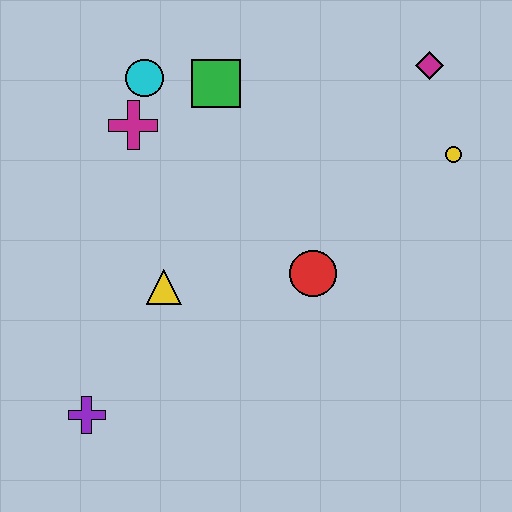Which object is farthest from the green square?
The purple cross is farthest from the green square.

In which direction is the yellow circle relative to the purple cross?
The yellow circle is to the right of the purple cross.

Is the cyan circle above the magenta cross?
Yes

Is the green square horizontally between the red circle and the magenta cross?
Yes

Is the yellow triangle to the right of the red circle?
No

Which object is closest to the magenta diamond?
The yellow circle is closest to the magenta diamond.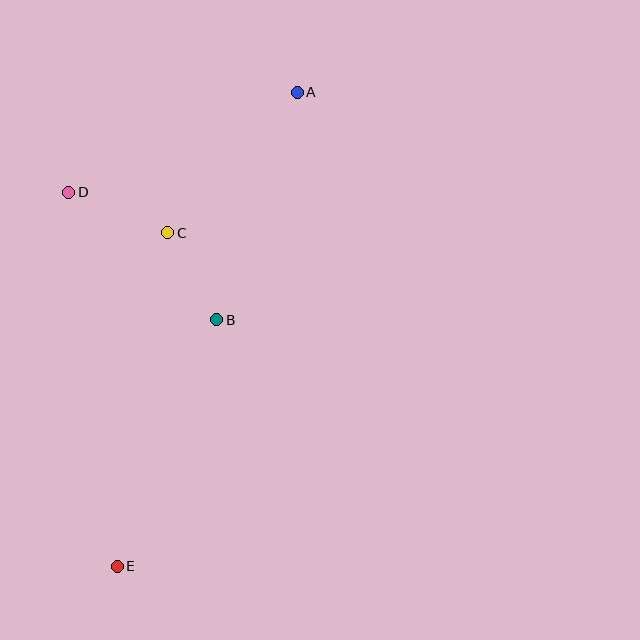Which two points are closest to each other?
Points B and C are closest to each other.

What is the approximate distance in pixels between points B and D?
The distance between B and D is approximately 195 pixels.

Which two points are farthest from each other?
Points A and E are farthest from each other.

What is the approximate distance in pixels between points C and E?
The distance between C and E is approximately 337 pixels.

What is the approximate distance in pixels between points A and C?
The distance between A and C is approximately 191 pixels.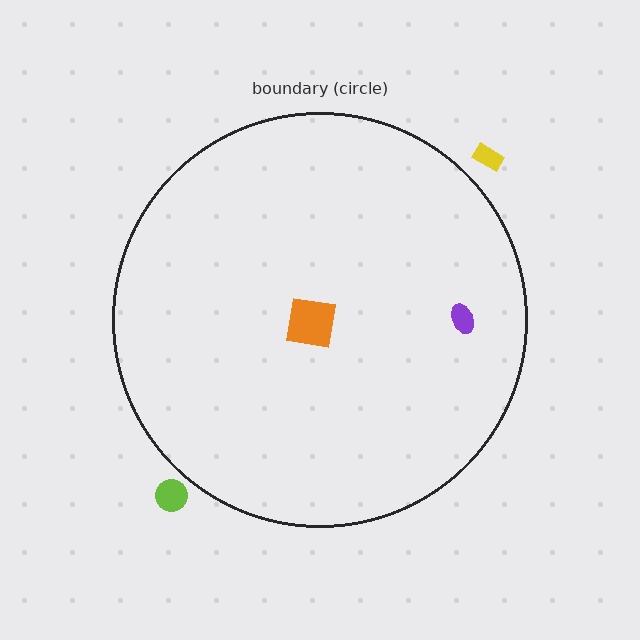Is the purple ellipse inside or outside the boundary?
Inside.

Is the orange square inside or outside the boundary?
Inside.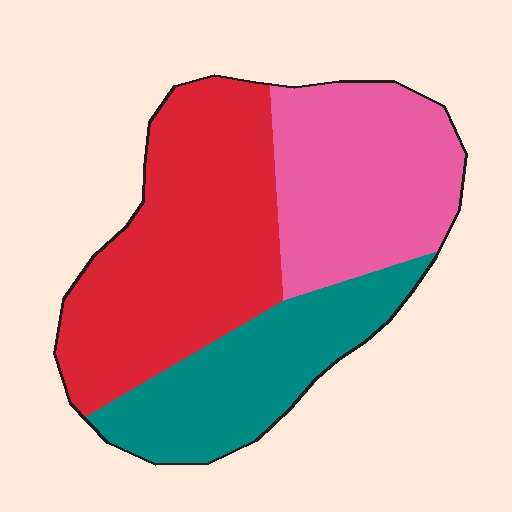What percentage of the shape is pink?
Pink takes up about one third (1/3) of the shape.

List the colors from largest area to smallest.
From largest to smallest: red, pink, teal.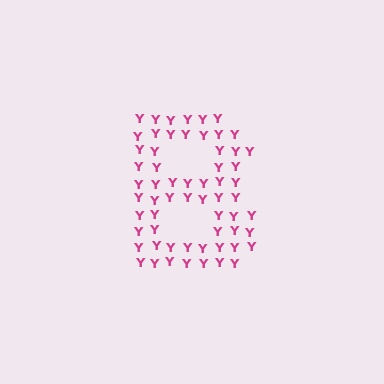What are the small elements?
The small elements are letter Y's.